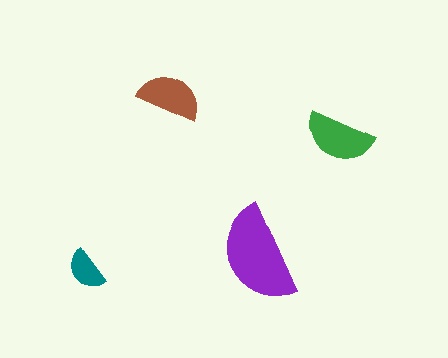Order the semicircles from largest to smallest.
the purple one, the green one, the brown one, the teal one.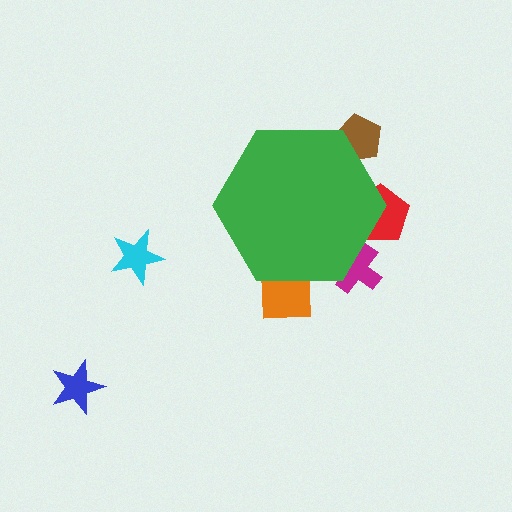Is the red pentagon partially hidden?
Yes, the red pentagon is partially hidden behind the green hexagon.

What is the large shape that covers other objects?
A green hexagon.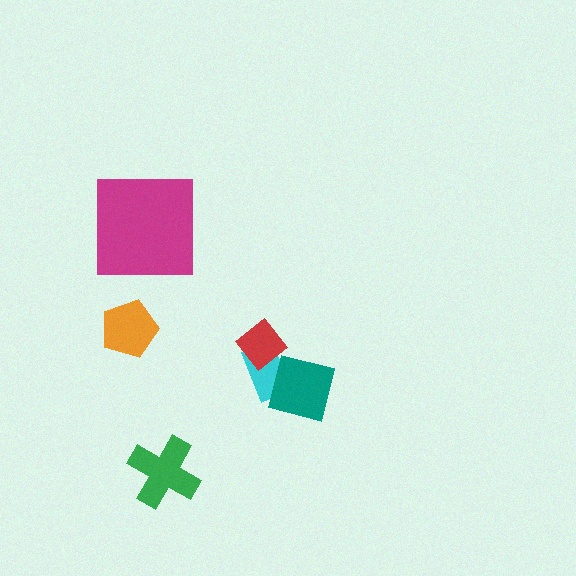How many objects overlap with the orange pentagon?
0 objects overlap with the orange pentagon.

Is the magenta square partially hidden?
No, no other shape covers it.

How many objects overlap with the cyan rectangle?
2 objects overlap with the cyan rectangle.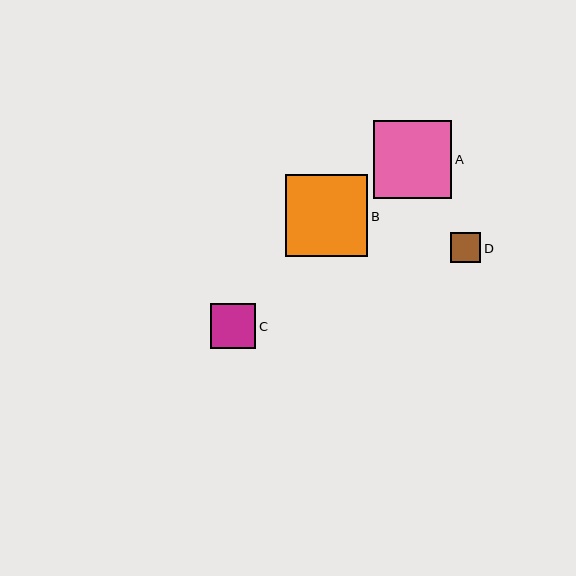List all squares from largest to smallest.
From largest to smallest: B, A, C, D.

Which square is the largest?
Square B is the largest with a size of approximately 82 pixels.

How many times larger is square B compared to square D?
Square B is approximately 2.7 times the size of square D.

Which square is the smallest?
Square D is the smallest with a size of approximately 30 pixels.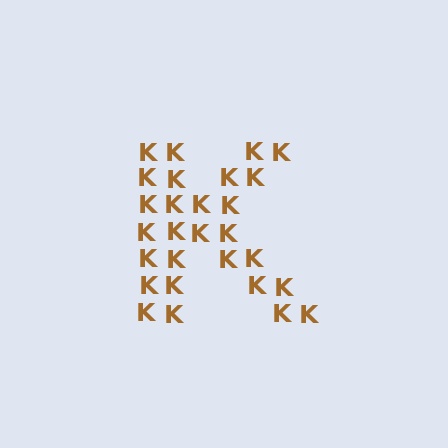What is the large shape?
The large shape is the letter K.